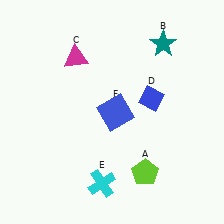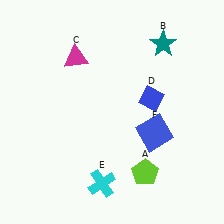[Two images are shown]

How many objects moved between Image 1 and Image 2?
1 object moved between the two images.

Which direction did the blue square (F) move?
The blue square (F) moved right.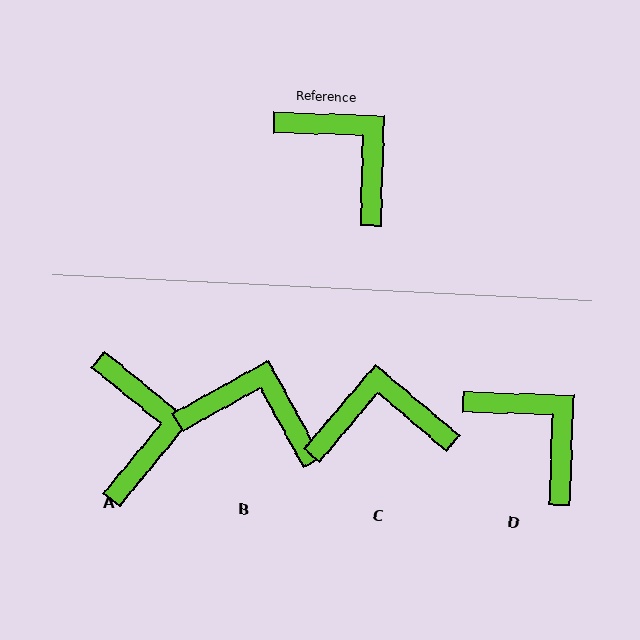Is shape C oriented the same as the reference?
No, it is off by about 52 degrees.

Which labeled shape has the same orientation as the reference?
D.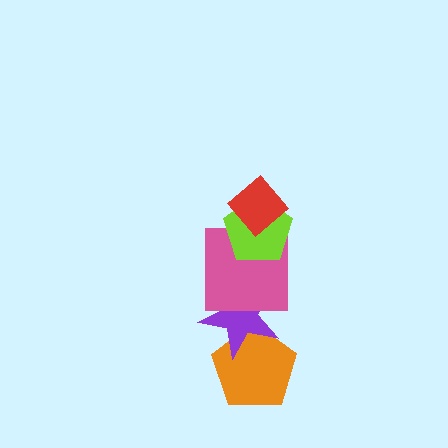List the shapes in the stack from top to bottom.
From top to bottom: the red diamond, the lime pentagon, the pink square, the purple star, the orange pentagon.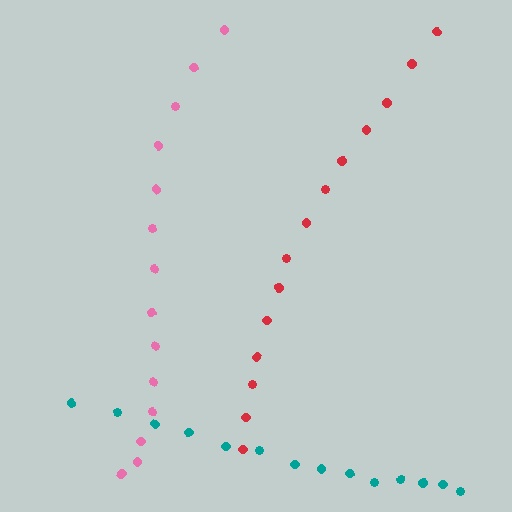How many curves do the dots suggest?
There are 3 distinct paths.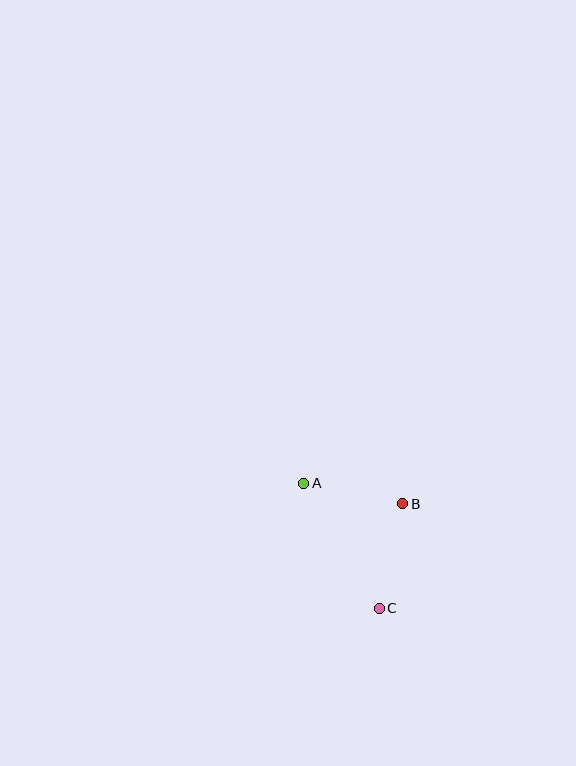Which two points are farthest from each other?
Points A and C are farthest from each other.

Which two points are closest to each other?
Points A and B are closest to each other.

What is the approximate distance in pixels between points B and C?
The distance between B and C is approximately 107 pixels.